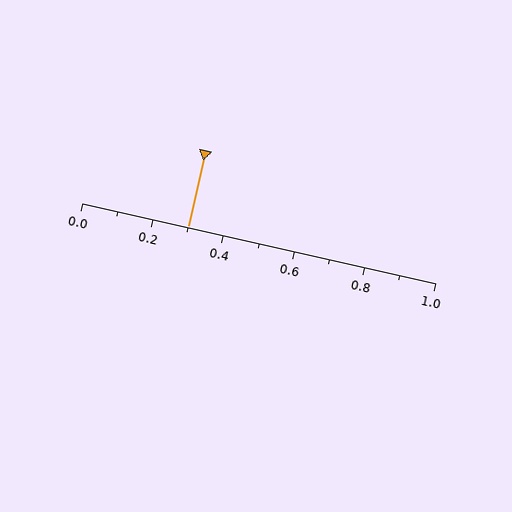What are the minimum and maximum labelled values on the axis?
The axis runs from 0.0 to 1.0.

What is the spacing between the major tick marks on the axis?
The major ticks are spaced 0.2 apart.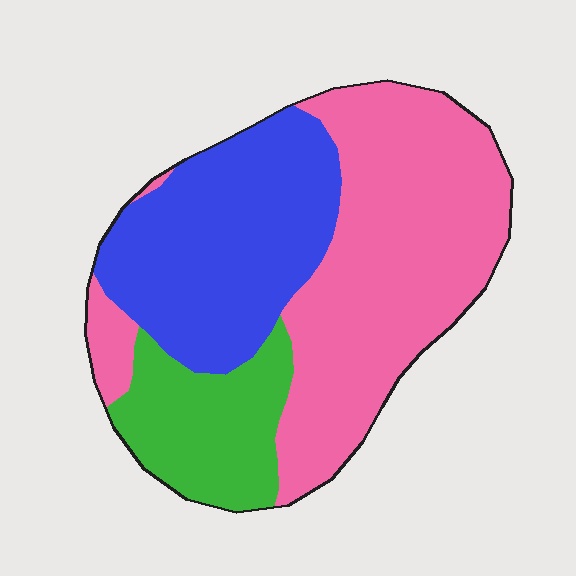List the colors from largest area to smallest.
From largest to smallest: pink, blue, green.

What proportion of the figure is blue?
Blue takes up about one third (1/3) of the figure.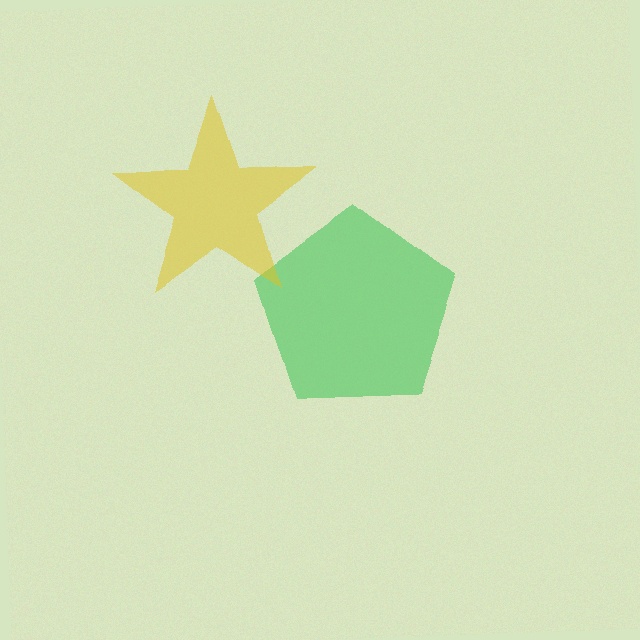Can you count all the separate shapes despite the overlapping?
Yes, there are 2 separate shapes.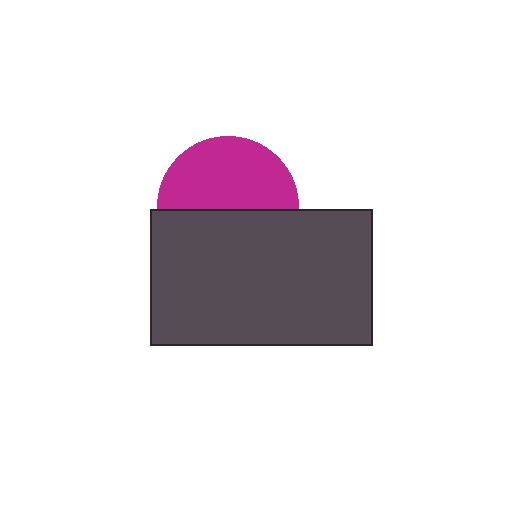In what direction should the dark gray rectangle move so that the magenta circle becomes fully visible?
The dark gray rectangle should move down. That is the shortest direction to clear the overlap and leave the magenta circle fully visible.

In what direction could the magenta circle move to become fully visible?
The magenta circle could move up. That would shift it out from behind the dark gray rectangle entirely.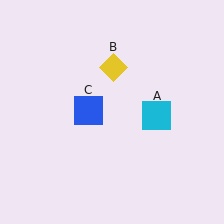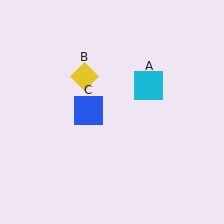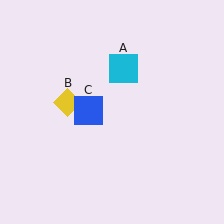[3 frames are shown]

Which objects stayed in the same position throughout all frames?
Blue square (object C) remained stationary.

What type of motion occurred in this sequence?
The cyan square (object A), yellow diamond (object B) rotated counterclockwise around the center of the scene.